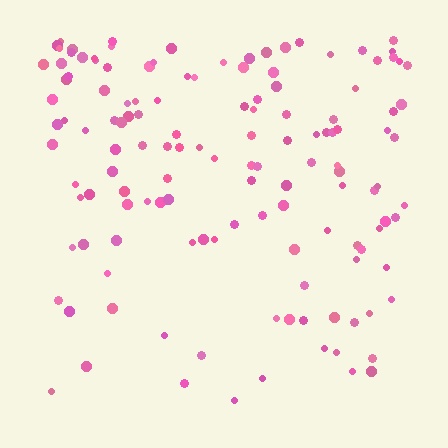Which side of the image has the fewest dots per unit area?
The bottom.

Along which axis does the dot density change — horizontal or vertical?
Vertical.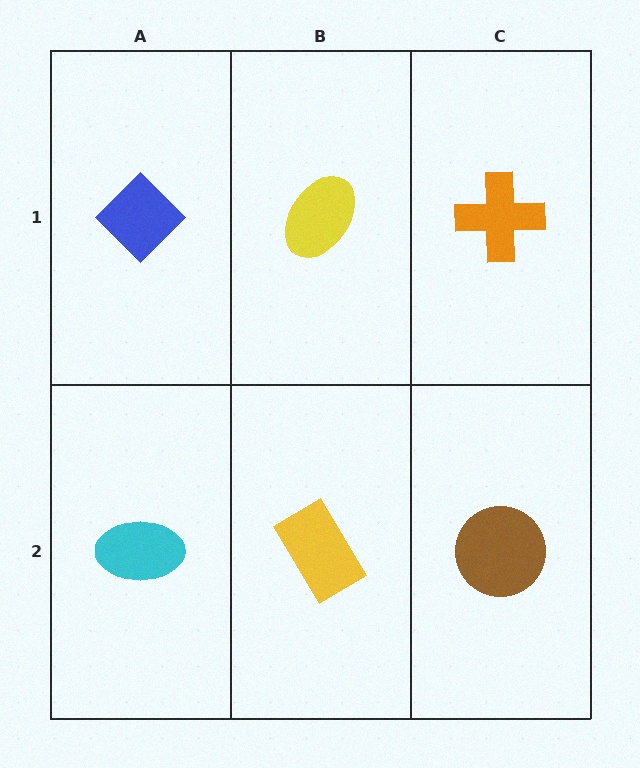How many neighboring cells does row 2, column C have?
2.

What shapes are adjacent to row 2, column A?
A blue diamond (row 1, column A), a yellow rectangle (row 2, column B).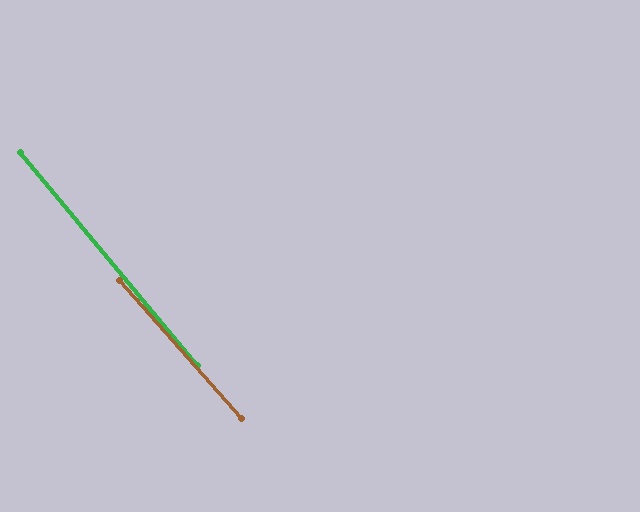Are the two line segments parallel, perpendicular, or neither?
Parallel — their directions differ by only 1.8°.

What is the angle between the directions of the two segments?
Approximately 2 degrees.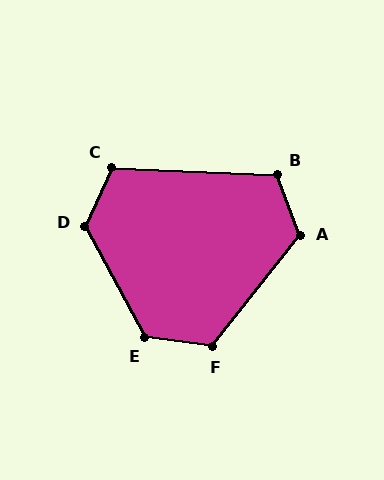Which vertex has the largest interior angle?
D, at approximately 127 degrees.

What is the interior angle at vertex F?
Approximately 121 degrees (obtuse).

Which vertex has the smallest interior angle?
B, at approximately 112 degrees.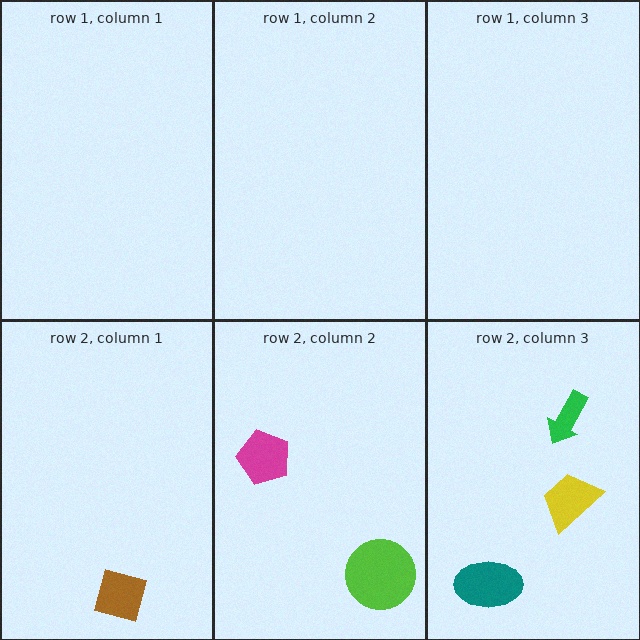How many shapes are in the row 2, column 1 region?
1.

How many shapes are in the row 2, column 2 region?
2.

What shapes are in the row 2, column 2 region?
The lime circle, the magenta pentagon.